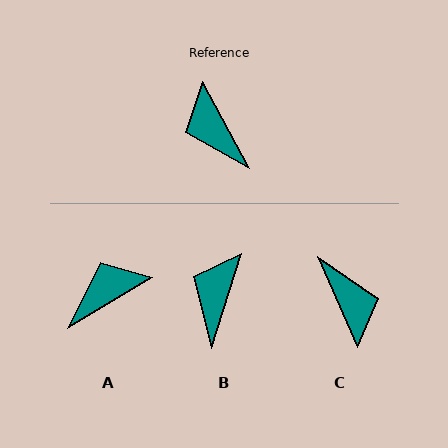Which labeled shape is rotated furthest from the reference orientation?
C, about 175 degrees away.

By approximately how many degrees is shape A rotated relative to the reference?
Approximately 88 degrees clockwise.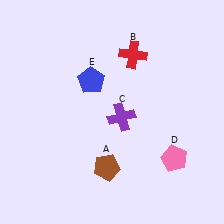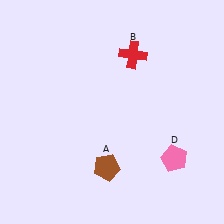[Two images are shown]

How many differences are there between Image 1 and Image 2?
There are 2 differences between the two images.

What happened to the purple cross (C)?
The purple cross (C) was removed in Image 2. It was in the bottom-right area of Image 1.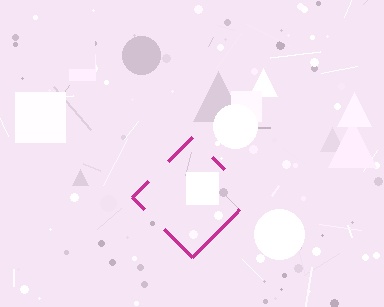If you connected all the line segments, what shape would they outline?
They would outline a diamond.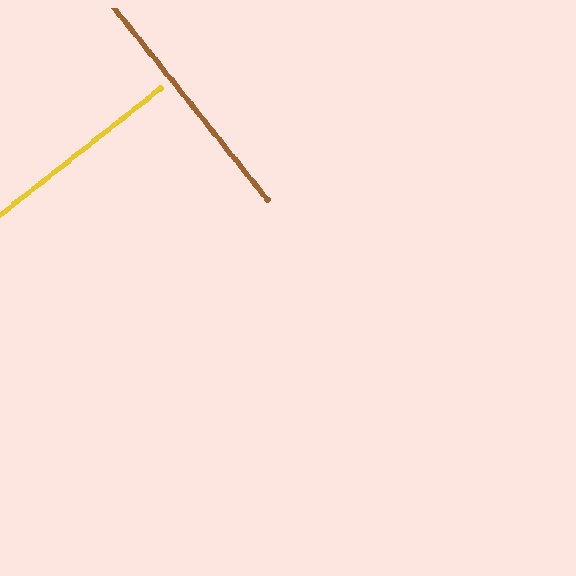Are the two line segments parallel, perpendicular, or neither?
Perpendicular — they meet at approximately 90°.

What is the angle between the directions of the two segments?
Approximately 90 degrees.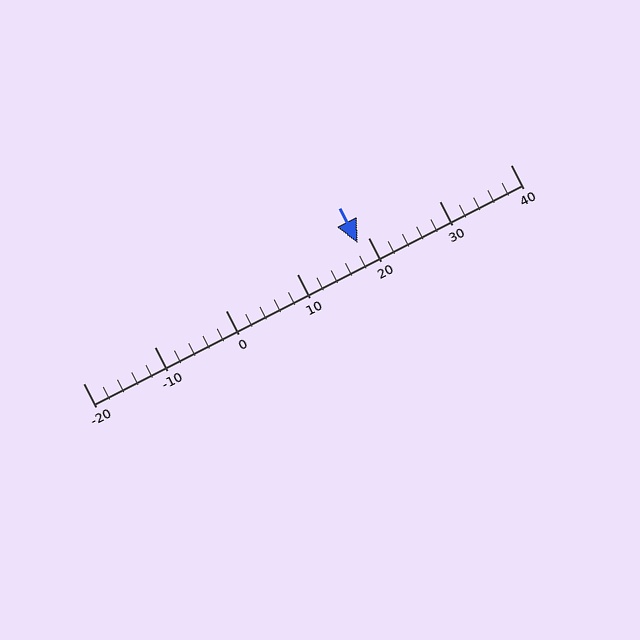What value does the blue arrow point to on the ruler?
The blue arrow points to approximately 18.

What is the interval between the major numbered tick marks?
The major tick marks are spaced 10 units apart.